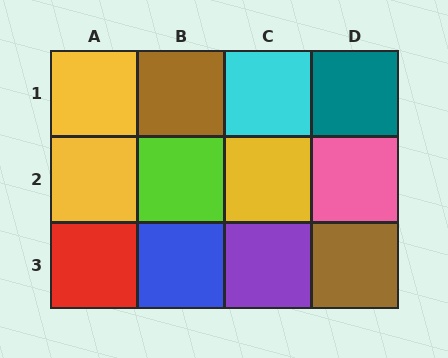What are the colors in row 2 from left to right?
Yellow, lime, yellow, pink.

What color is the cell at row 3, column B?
Blue.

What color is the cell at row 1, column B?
Brown.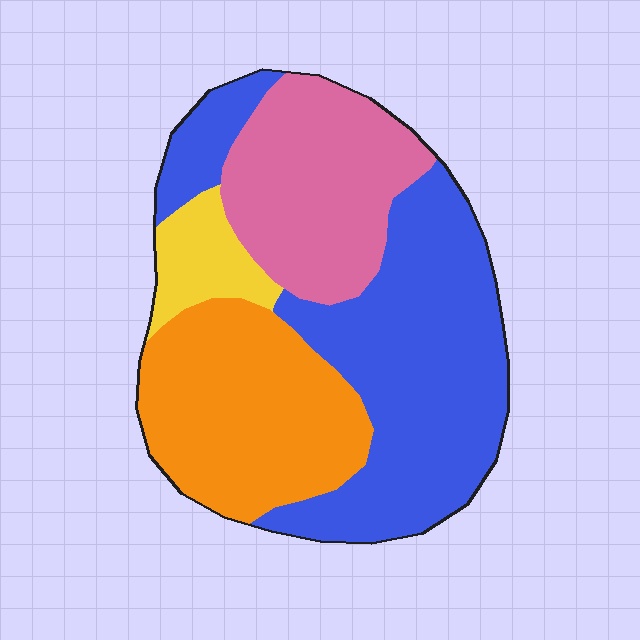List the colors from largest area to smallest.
From largest to smallest: blue, orange, pink, yellow.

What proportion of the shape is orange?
Orange covers about 25% of the shape.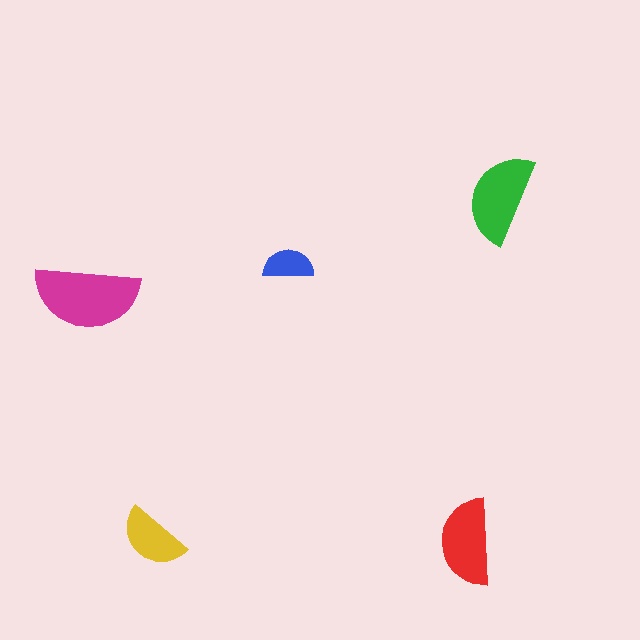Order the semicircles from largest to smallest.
the magenta one, the green one, the red one, the yellow one, the blue one.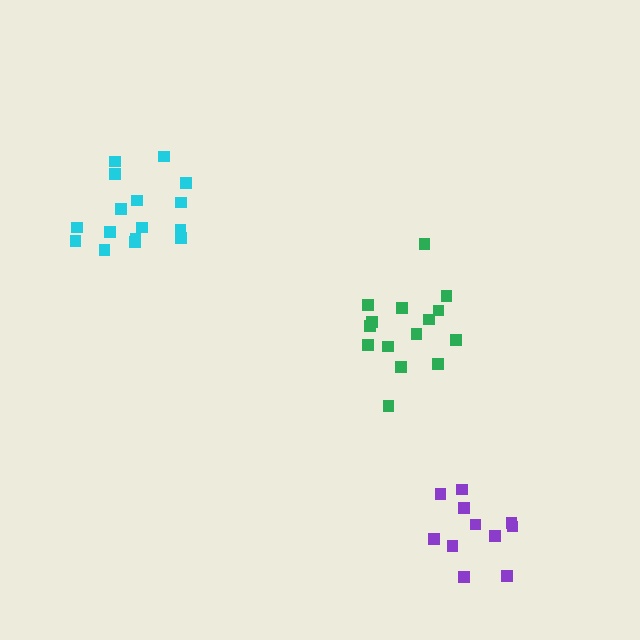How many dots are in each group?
Group 1: 15 dots, Group 2: 16 dots, Group 3: 11 dots (42 total).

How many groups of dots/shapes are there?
There are 3 groups.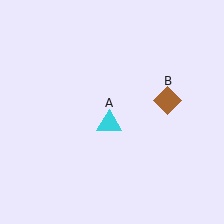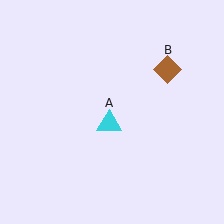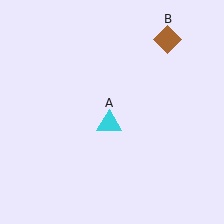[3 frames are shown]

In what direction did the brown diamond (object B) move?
The brown diamond (object B) moved up.